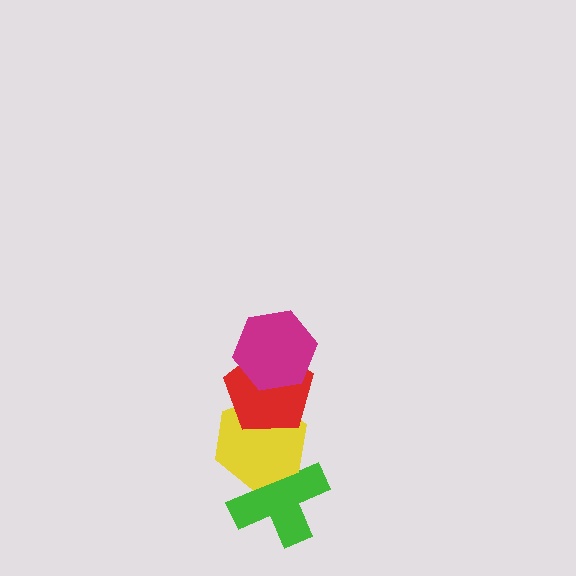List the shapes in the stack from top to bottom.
From top to bottom: the magenta hexagon, the red pentagon, the yellow hexagon, the green cross.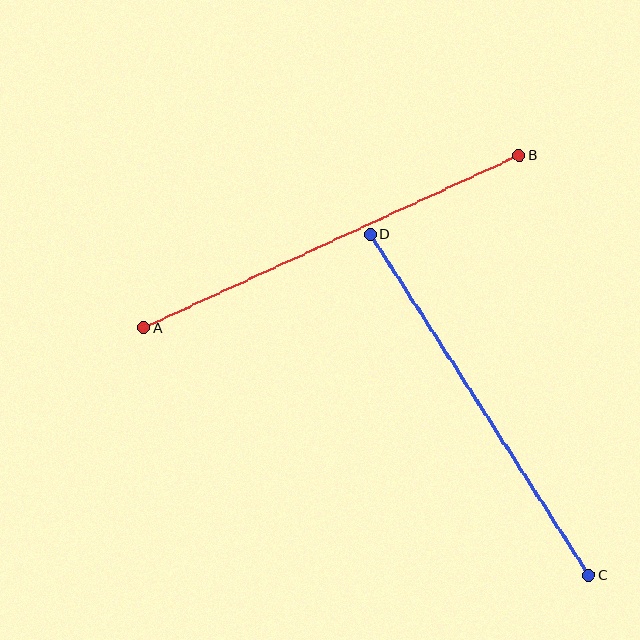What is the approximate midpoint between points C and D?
The midpoint is at approximately (480, 405) pixels.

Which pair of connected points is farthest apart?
Points A and B are farthest apart.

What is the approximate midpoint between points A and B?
The midpoint is at approximately (332, 242) pixels.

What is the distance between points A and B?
The distance is approximately 413 pixels.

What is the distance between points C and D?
The distance is approximately 405 pixels.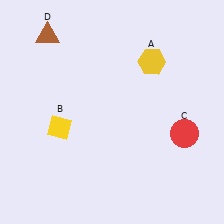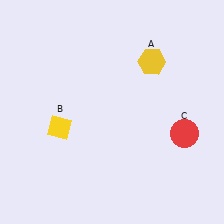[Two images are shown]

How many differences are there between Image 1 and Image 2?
There is 1 difference between the two images.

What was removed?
The brown triangle (D) was removed in Image 2.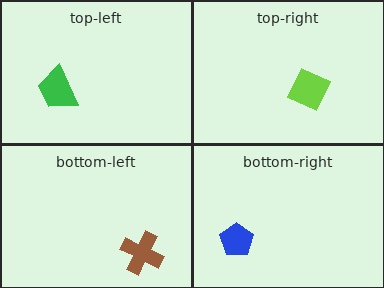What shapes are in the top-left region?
The green trapezoid.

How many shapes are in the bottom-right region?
1.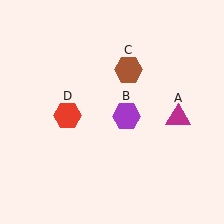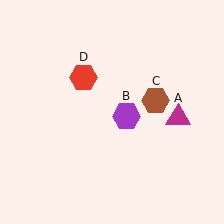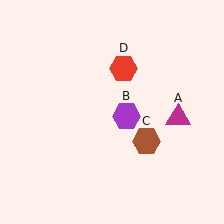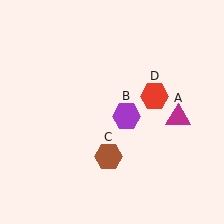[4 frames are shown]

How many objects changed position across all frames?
2 objects changed position: brown hexagon (object C), red hexagon (object D).